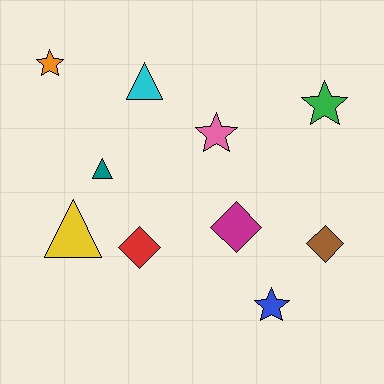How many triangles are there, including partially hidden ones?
There are 3 triangles.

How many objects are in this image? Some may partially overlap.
There are 10 objects.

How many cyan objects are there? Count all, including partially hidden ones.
There is 1 cyan object.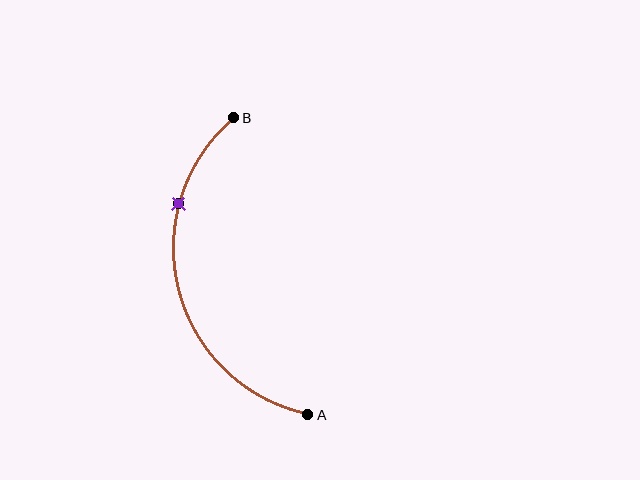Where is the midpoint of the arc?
The arc midpoint is the point on the curve farthest from the straight line joining A and B. It sits to the left of that line.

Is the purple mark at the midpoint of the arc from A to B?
No. The purple mark lies on the arc but is closer to endpoint B. The arc midpoint would be at the point on the curve equidistant along the arc from both A and B.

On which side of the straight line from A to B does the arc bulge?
The arc bulges to the left of the straight line connecting A and B.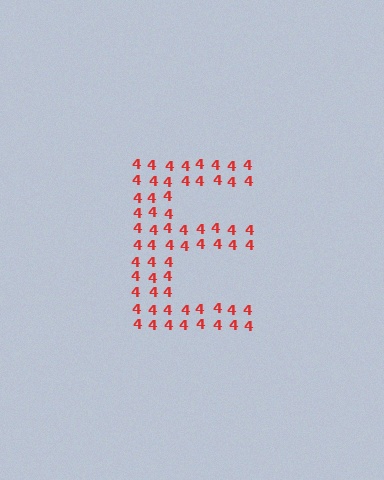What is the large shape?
The large shape is the letter E.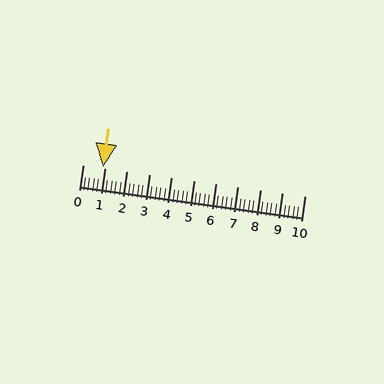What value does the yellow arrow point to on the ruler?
The yellow arrow points to approximately 0.9.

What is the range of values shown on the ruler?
The ruler shows values from 0 to 10.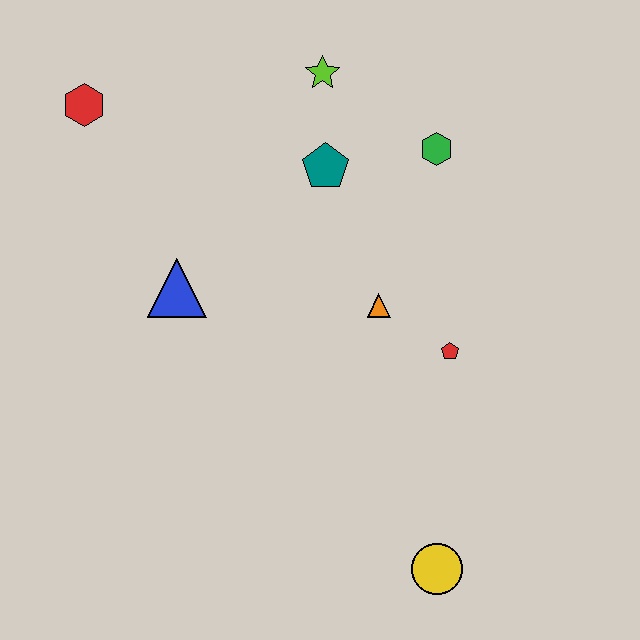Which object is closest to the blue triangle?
The teal pentagon is closest to the blue triangle.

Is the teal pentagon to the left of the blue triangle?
No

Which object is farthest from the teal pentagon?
The yellow circle is farthest from the teal pentagon.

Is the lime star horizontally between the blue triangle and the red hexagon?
No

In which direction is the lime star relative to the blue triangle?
The lime star is above the blue triangle.